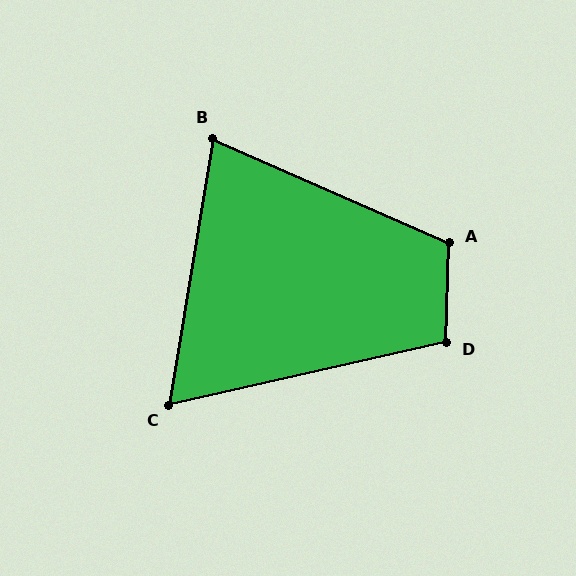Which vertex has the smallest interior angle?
C, at approximately 68 degrees.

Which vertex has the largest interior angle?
A, at approximately 112 degrees.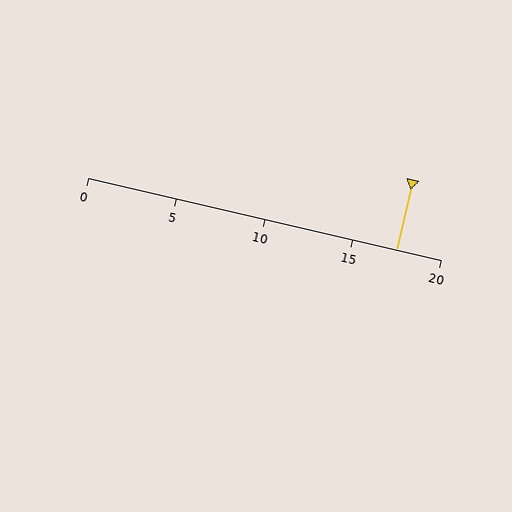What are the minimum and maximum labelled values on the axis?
The axis runs from 0 to 20.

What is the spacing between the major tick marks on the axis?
The major ticks are spaced 5 apart.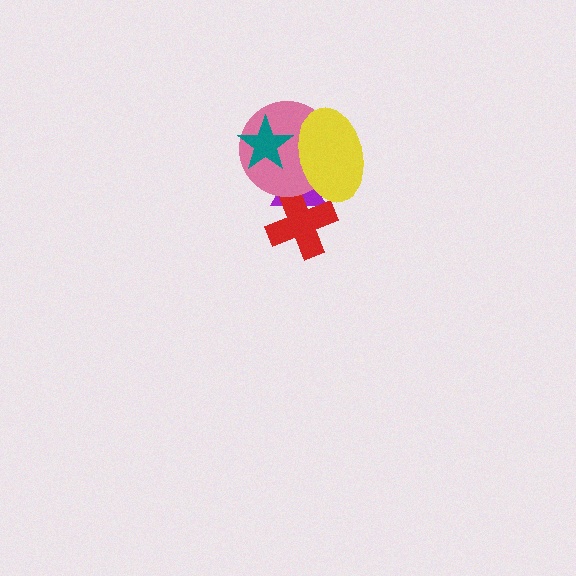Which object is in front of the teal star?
The yellow ellipse is in front of the teal star.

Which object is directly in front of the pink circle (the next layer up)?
The teal star is directly in front of the pink circle.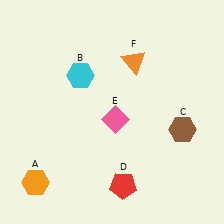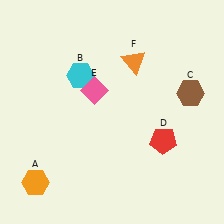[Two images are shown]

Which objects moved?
The objects that moved are: the brown hexagon (C), the red pentagon (D), the pink diamond (E).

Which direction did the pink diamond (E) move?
The pink diamond (E) moved up.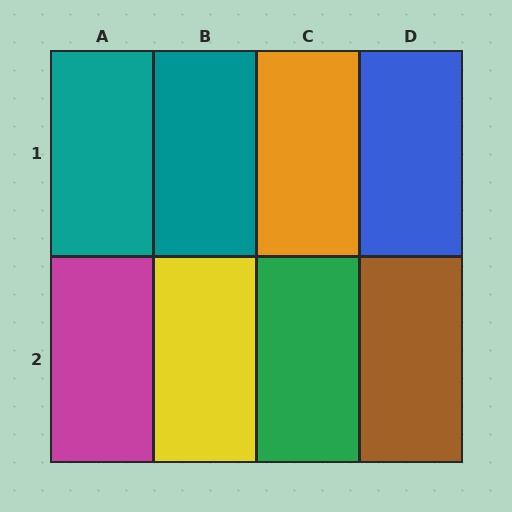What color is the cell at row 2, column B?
Yellow.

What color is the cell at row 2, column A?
Magenta.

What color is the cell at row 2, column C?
Green.